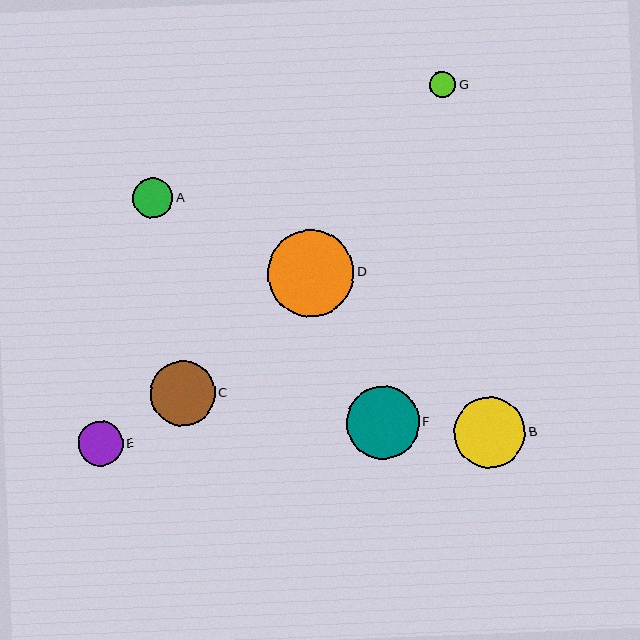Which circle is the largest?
Circle D is the largest with a size of approximately 86 pixels.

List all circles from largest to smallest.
From largest to smallest: D, F, B, C, E, A, G.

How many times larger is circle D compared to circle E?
Circle D is approximately 1.9 times the size of circle E.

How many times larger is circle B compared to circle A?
Circle B is approximately 1.8 times the size of circle A.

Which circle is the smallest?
Circle G is the smallest with a size of approximately 26 pixels.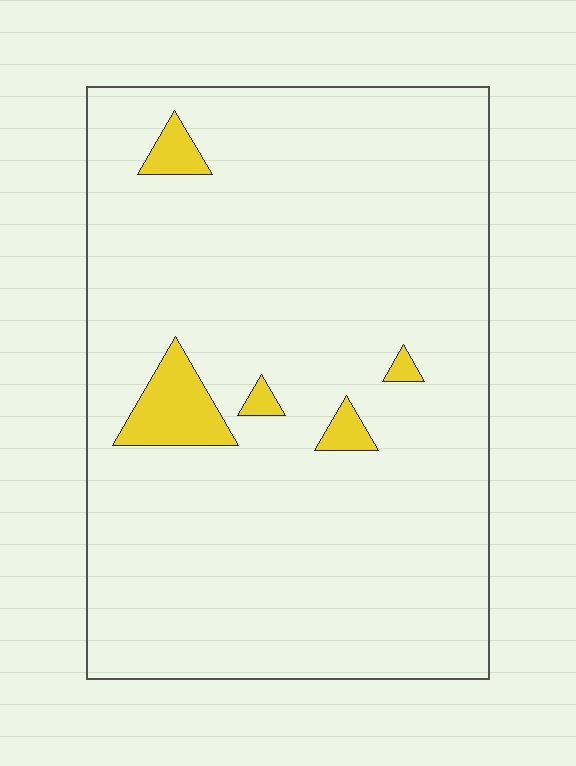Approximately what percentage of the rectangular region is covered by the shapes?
Approximately 5%.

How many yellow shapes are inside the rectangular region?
5.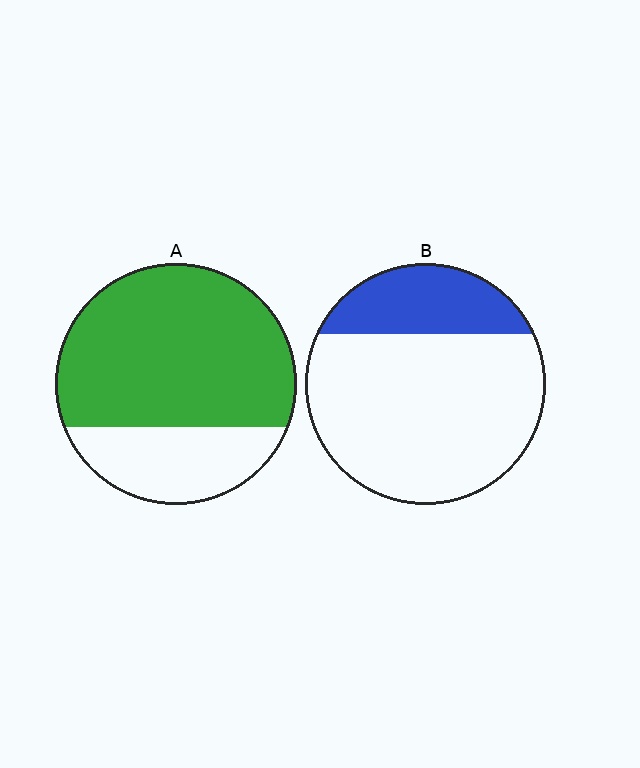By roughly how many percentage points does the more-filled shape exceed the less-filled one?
By roughly 50 percentage points (A over B).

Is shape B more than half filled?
No.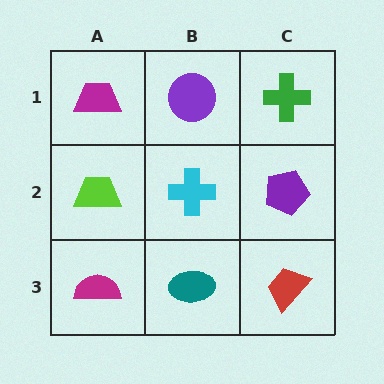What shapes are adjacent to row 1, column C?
A purple pentagon (row 2, column C), a purple circle (row 1, column B).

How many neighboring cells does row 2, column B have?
4.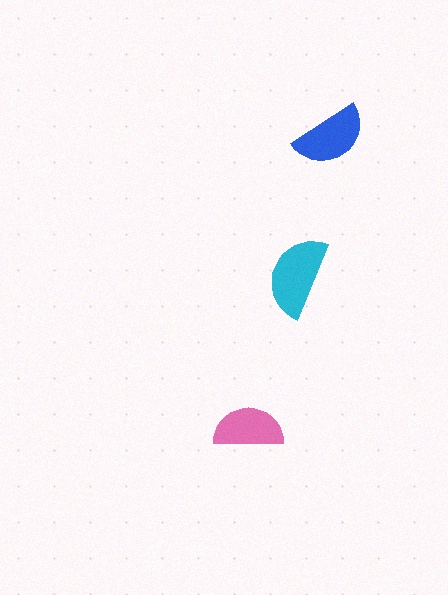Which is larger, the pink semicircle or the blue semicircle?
The blue one.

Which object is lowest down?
The pink semicircle is bottommost.